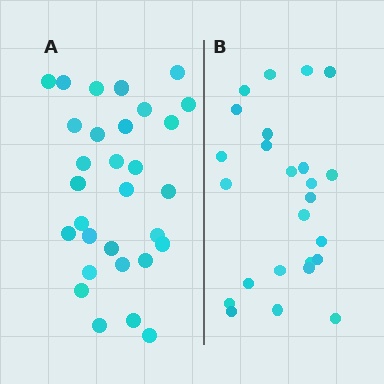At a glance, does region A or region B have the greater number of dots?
Region A (the left region) has more dots.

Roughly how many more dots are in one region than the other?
Region A has about 5 more dots than region B.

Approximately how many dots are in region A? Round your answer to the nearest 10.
About 30 dots.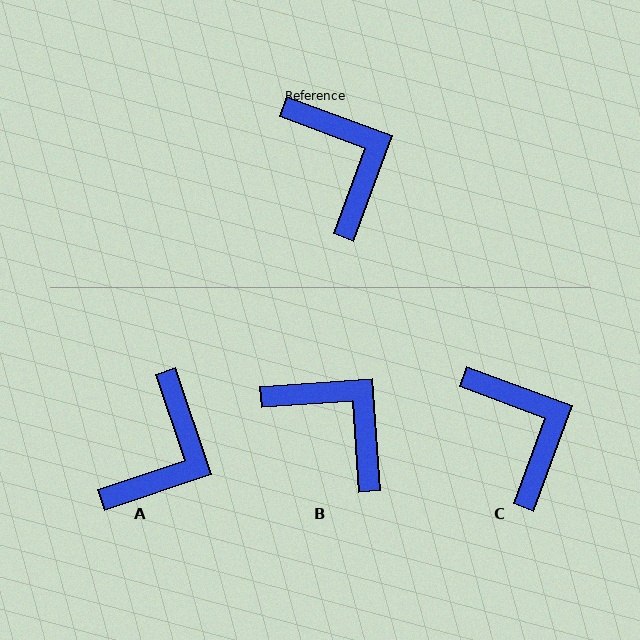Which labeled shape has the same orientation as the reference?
C.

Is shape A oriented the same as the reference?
No, it is off by about 51 degrees.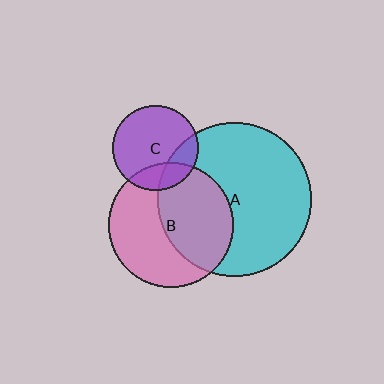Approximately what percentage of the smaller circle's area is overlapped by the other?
Approximately 20%.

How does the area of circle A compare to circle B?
Approximately 1.5 times.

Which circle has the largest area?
Circle A (cyan).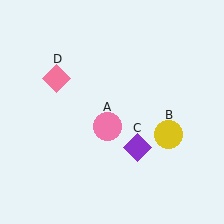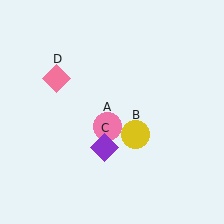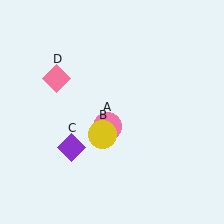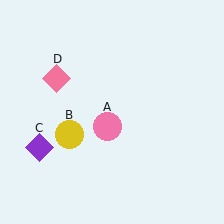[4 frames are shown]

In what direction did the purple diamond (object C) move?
The purple diamond (object C) moved left.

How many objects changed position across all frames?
2 objects changed position: yellow circle (object B), purple diamond (object C).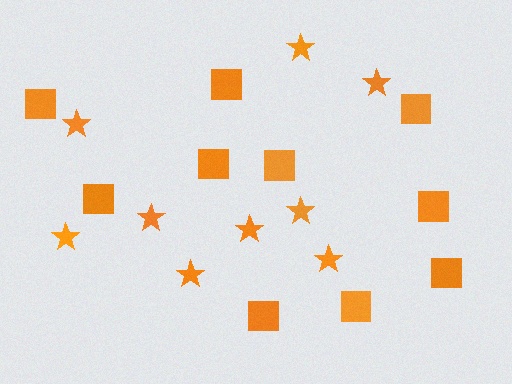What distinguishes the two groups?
There are 2 groups: one group of squares (10) and one group of stars (9).